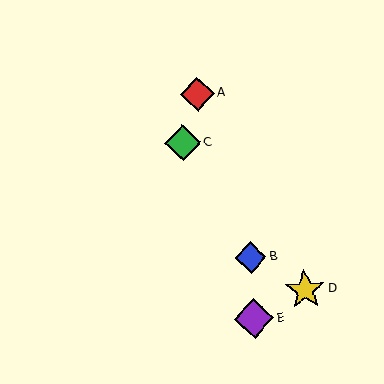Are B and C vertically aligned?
No, B is at x≈250 and C is at x≈183.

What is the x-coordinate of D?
Object D is at x≈305.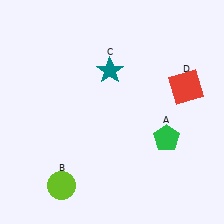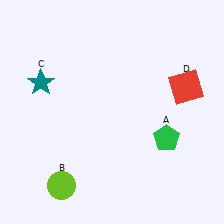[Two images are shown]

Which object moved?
The teal star (C) moved left.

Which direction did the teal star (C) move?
The teal star (C) moved left.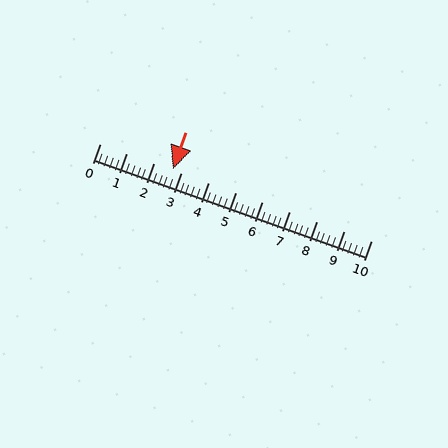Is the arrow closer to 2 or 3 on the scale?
The arrow is closer to 3.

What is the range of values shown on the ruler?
The ruler shows values from 0 to 10.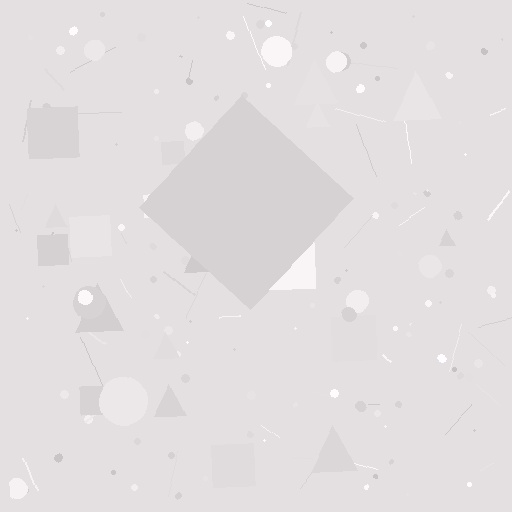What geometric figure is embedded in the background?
A diamond is embedded in the background.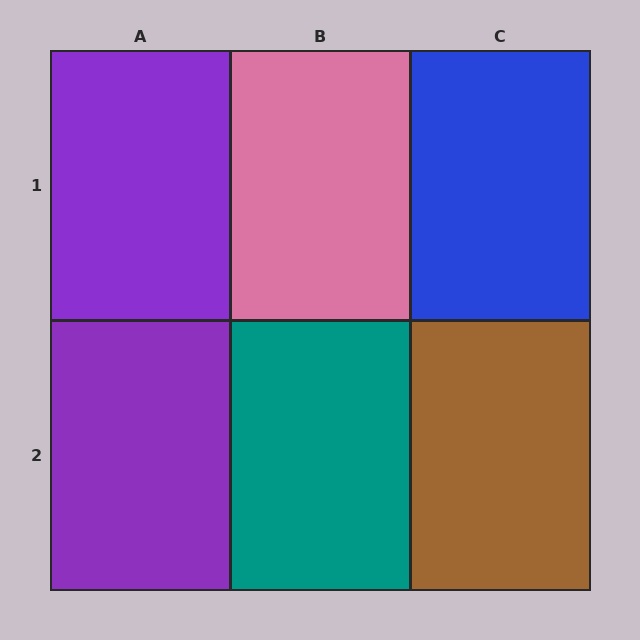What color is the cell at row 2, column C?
Brown.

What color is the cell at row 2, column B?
Teal.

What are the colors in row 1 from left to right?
Purple, pink, blue.